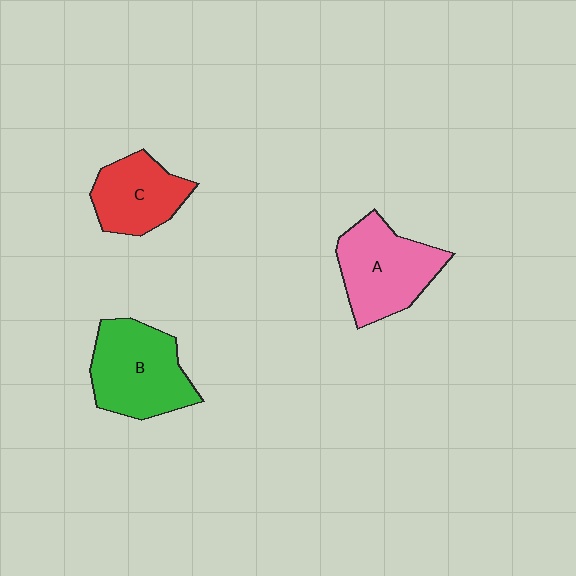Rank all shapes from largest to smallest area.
From largest to smallest: B (green), A (pink), C (red).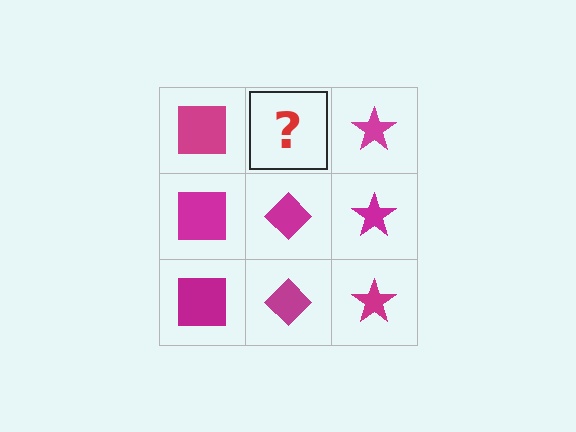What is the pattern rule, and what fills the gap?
The rule is that each column has a consistent shape. The gap should be filled with a magenta diamond.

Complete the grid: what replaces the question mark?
The question mark should be replaced with a magenta diamond.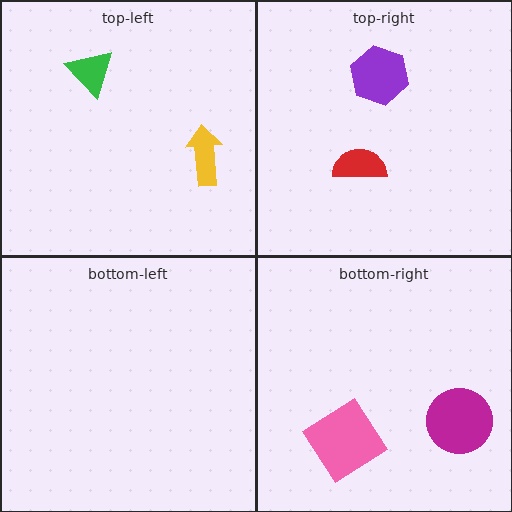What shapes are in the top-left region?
The green triangle, the yellow arrow.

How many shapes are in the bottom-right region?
2.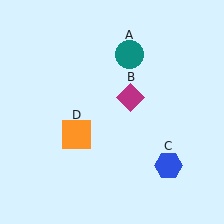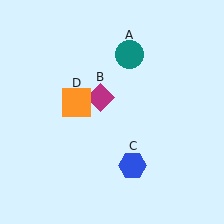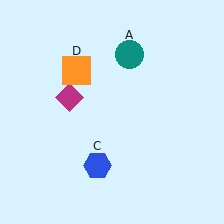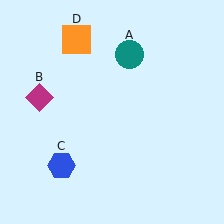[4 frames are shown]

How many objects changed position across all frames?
3 objects changed position: magenta diamond (object B), blue hexagon (object C), orange square (object D).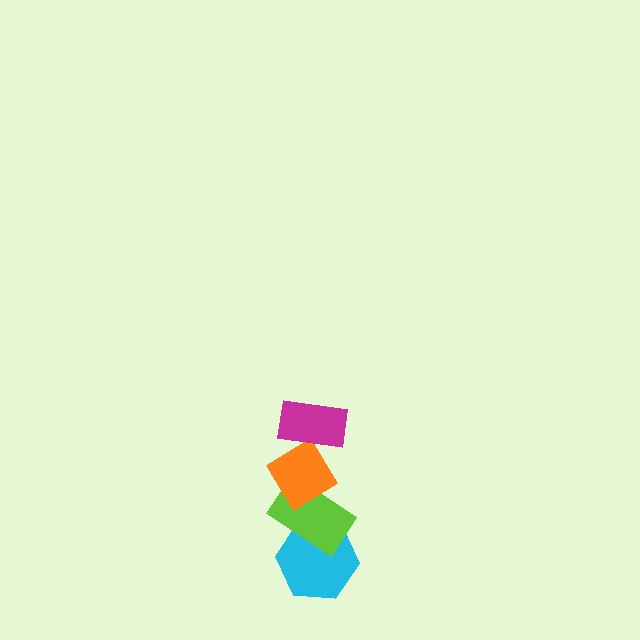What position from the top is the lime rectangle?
The lime rectangle is 3rd from the top.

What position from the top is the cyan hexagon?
The cyan hexagon is 4th from the top.